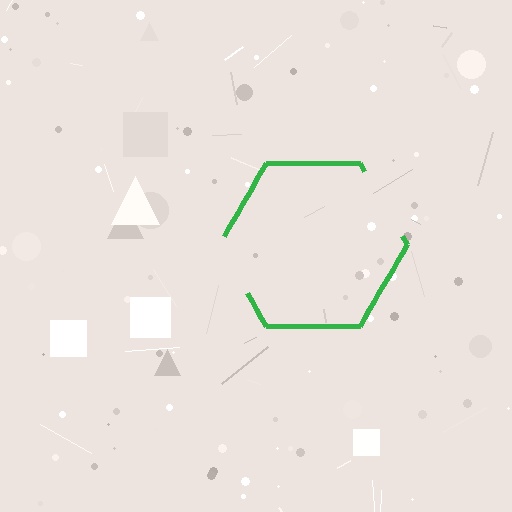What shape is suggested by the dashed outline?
The dashed outline suggests a hexagon.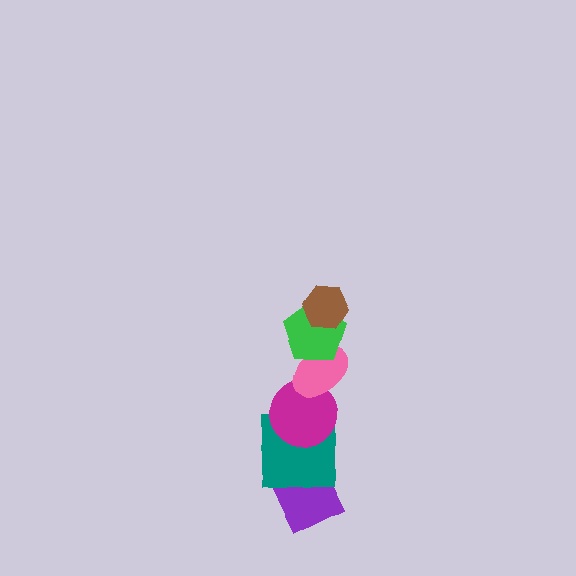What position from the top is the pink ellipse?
The pink ellipse is 3rd from the top.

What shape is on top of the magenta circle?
The pink ellipse is on top of the magenta circle.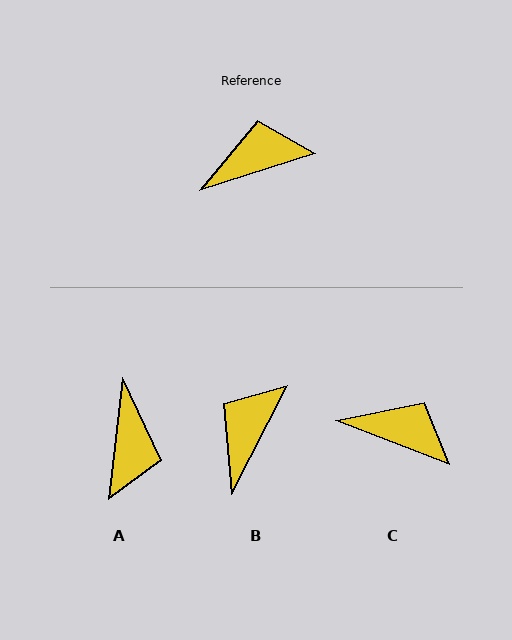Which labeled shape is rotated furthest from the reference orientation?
A, about 115 degrees away.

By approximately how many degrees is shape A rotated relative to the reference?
Approximately 115 degrees clockwise.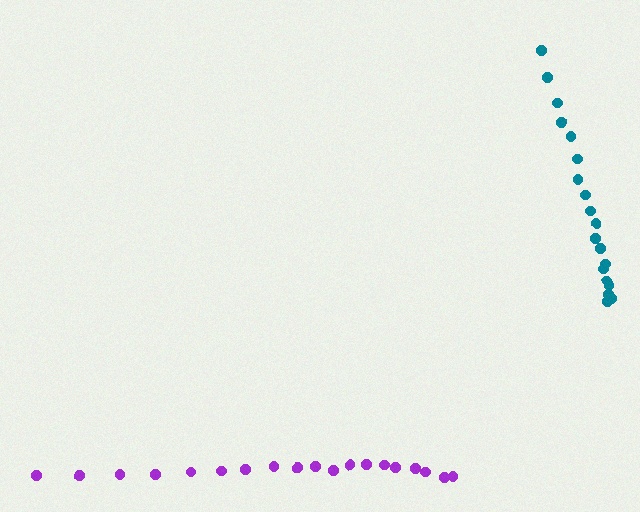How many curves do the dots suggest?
There are 2 distinct paths.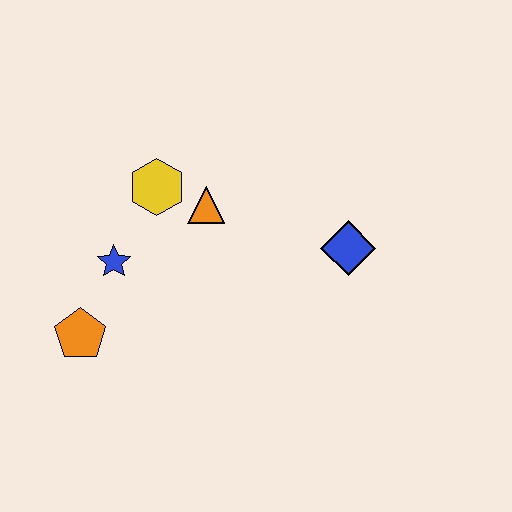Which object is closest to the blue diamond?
The orange triangle is closest to the blue diamond.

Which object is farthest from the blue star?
The blue diamond is farthest from the blue star.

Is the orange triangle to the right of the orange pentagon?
Yes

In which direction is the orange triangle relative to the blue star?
The orange triangle is to the right of the blue star.